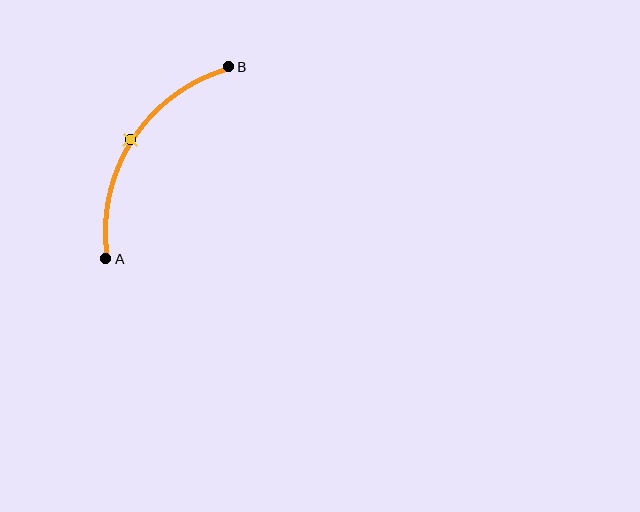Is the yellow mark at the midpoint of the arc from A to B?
Yes. The yellow mark lies on the arc at equal arc-length from both A and B — it is the arc midpoint.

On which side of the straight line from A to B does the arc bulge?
The arc bulges to the left of the straight line connecting A and B.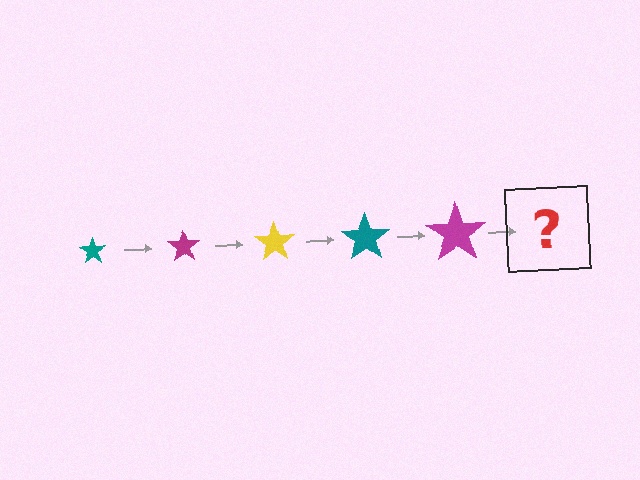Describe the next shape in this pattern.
It should be a yellow star, larger than the previous one.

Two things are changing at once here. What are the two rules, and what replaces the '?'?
The two rules are that the star grows larger each step and the color cycles through teal, magenta, and yellow. The '?' should be a yellow star, larger than the previous one.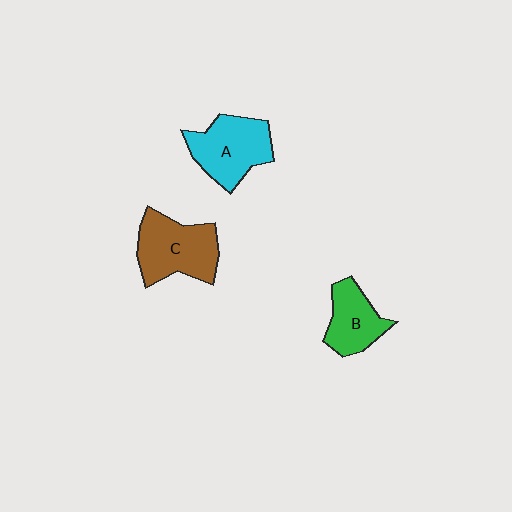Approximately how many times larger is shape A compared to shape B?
Approximately 1.4 times.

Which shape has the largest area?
Shape C (brown).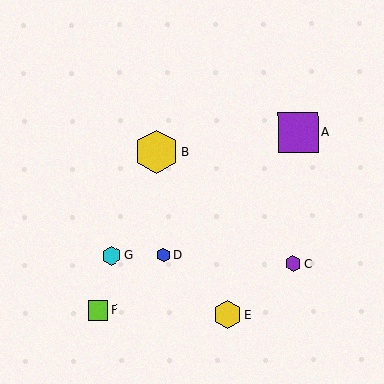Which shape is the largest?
The yellow hexagon (labeled B) is the largest.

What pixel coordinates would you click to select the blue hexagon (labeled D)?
Click at (164, 255) to select the blue hexagon D.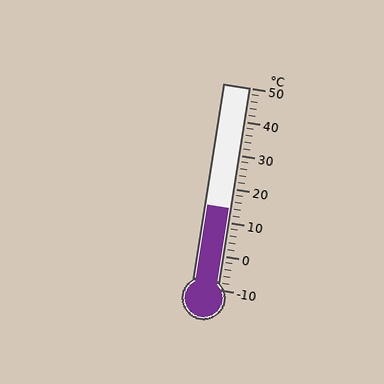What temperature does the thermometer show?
The thermometer shows approximately 14°C.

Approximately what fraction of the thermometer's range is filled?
The thermometer is filled to approximately 40% of its range.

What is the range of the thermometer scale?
The thermometer scale ranges from -10°C to 50°C.